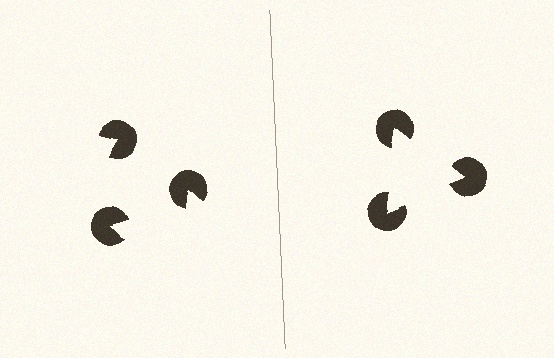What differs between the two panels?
The pac-man discs are positioned identically on both sides; only the wedge orientations differ. On the right they align to a triangle; on the left they are misaligned.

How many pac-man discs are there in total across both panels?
6 — 3 on each side.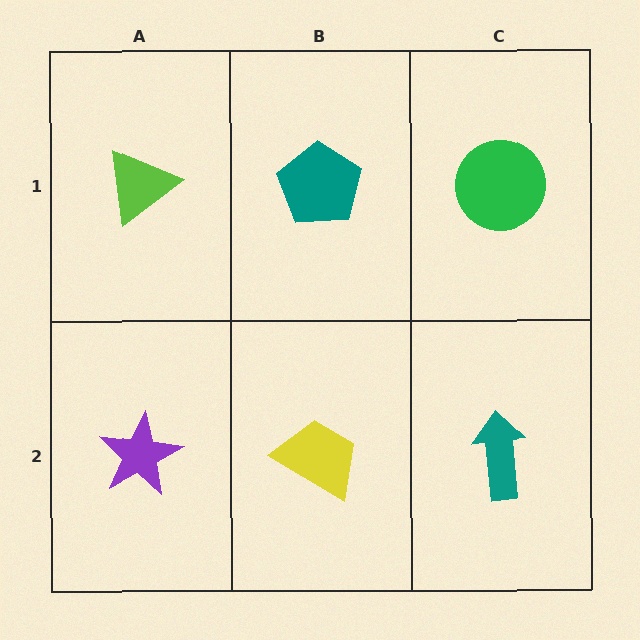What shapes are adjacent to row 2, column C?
A green circle (row 1, column C), a yellow trapezoid (row 2, column B).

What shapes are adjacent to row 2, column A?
A lime triangle (row 1, column A), a yellow trapezoid (row 2, column B).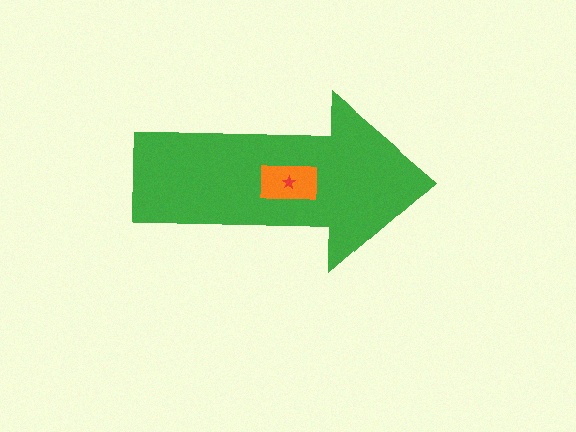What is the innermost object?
The red star.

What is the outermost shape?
The green arrow.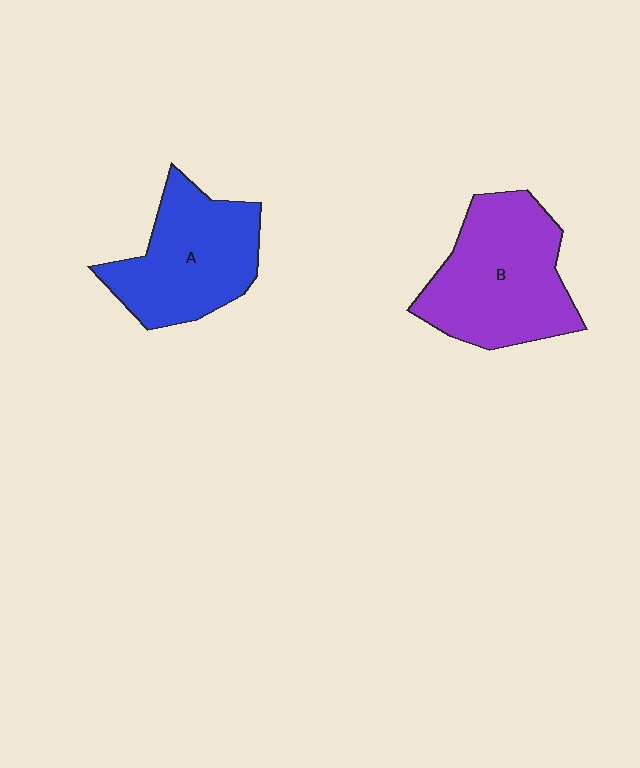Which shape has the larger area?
Shape B (purple).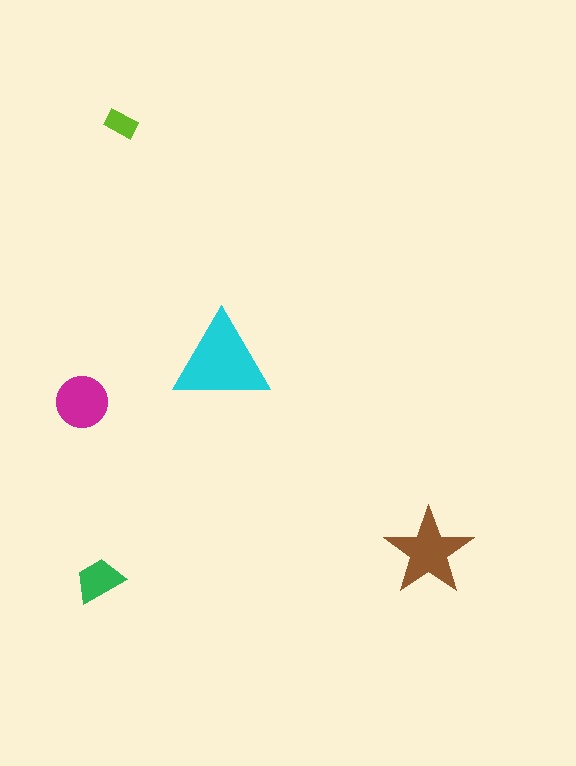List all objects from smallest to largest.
The lime rectangle, the green trapezoid, the magenta circle, the brown star, the cyan triangle.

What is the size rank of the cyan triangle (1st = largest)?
1st.